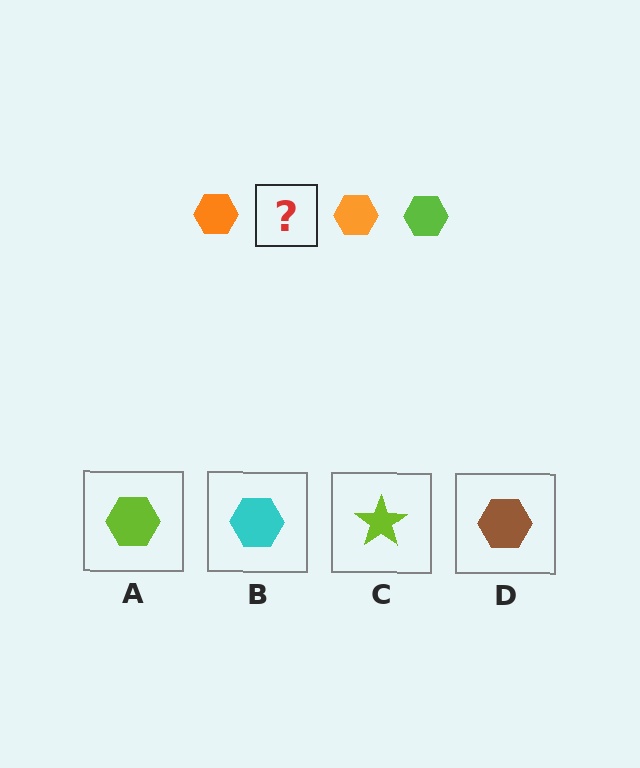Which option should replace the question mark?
Option A.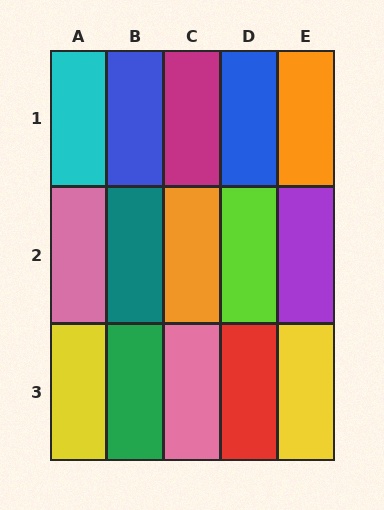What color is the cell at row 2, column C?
Orange.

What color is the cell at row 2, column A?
Pink.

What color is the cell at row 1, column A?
Cyan.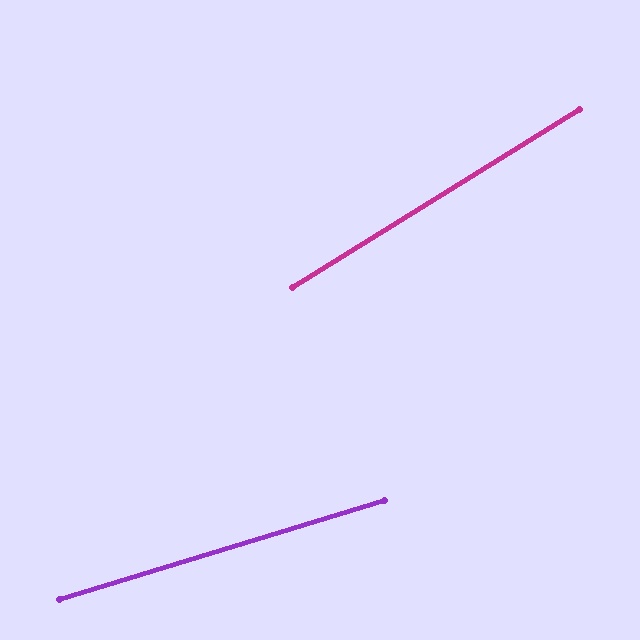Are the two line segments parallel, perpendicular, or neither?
Neither parallel nor perpendicular — they differ by about 15°.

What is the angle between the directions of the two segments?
Approximately 15 degrees.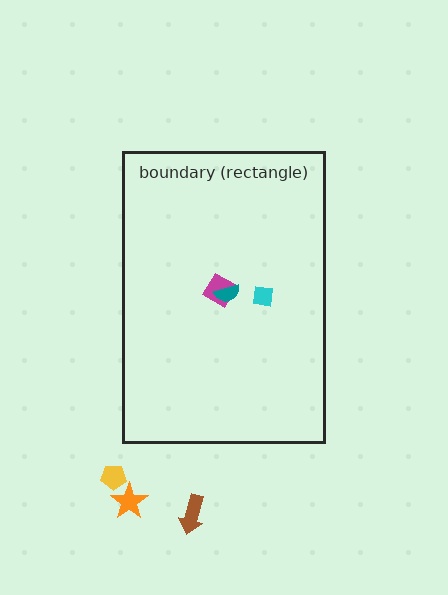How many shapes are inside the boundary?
3 inside, 3 outside.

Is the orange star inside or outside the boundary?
Outside.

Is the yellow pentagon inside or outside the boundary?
Outside.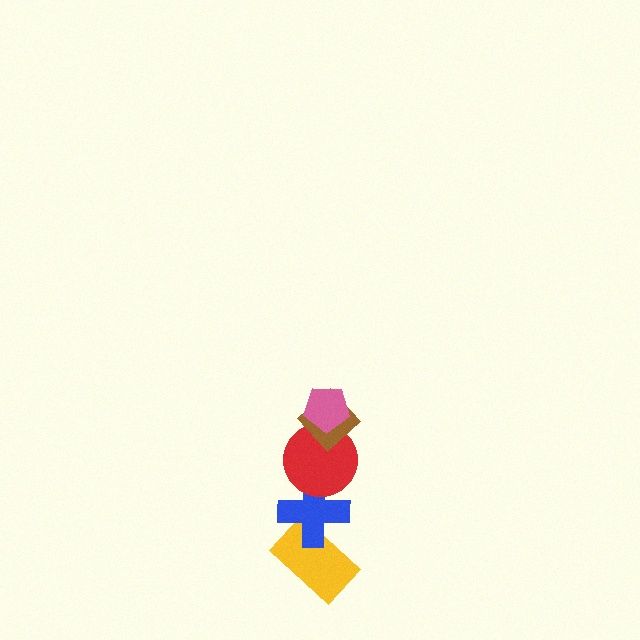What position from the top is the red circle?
The red circle is 3rd from the top.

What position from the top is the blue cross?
The blue cross is 4th from the top.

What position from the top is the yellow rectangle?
The yellow rectangle is 5th from the top.